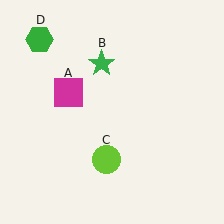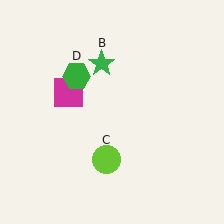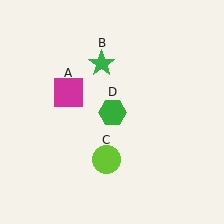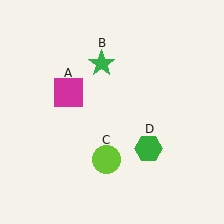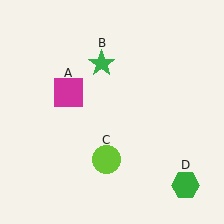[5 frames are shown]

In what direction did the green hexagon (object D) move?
The green hexagon (object D) moved down and to the right.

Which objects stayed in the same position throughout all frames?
Magenta square (object A) and green star (object B) and lime circle (object C) remained stationary.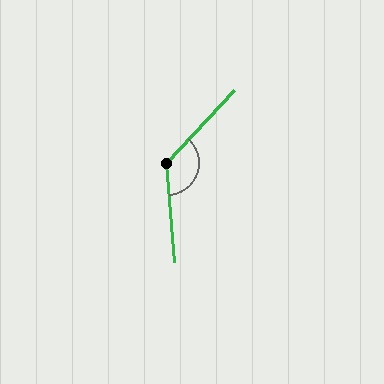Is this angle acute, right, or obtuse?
It is obtuse.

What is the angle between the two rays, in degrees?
Approximately 133 degrees.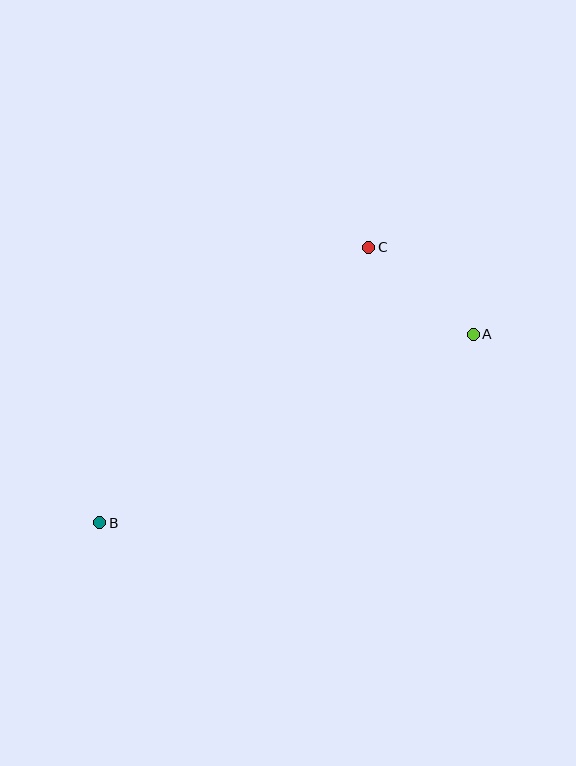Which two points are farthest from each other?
Points A and B are farthest from each other.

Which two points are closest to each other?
Points A and C are closest to each other.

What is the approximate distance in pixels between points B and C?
The distance between B and C is approximately 385 pixels.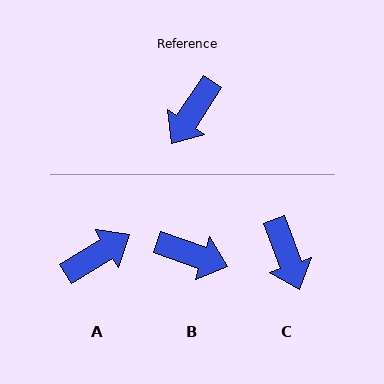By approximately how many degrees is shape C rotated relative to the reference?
Approximately 54 degrees counter-clockwise.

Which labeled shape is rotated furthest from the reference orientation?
A, about 155 degrees away.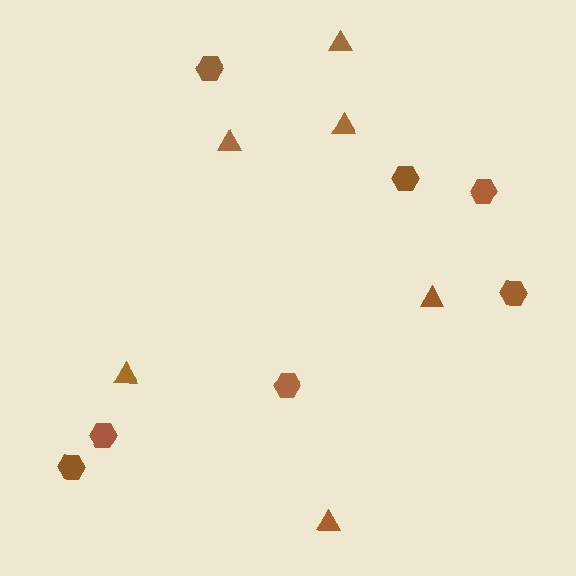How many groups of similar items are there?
There are 2 groups: one group of triangles (6) and one group of hexagons (7).